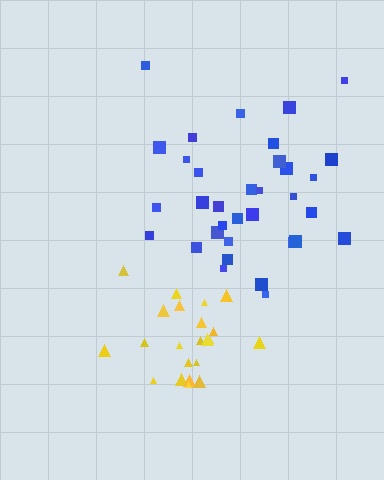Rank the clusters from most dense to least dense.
yellow, blue.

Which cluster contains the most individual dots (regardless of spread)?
Blue (34).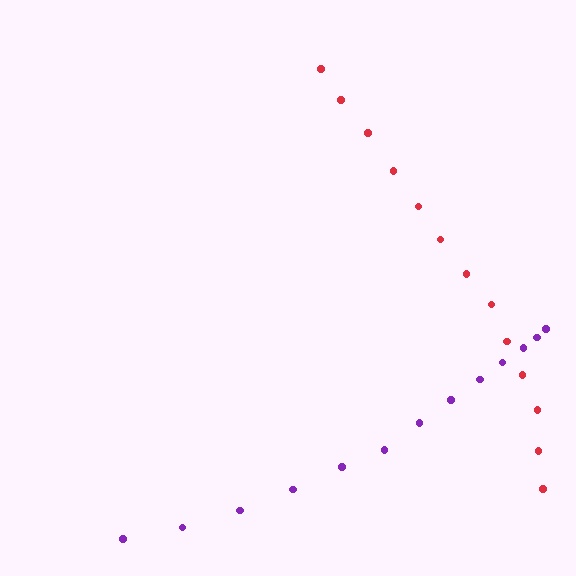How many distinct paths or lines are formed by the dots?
There are 2 distinct paths.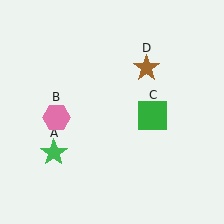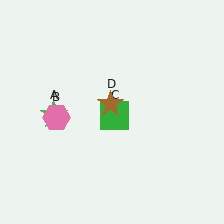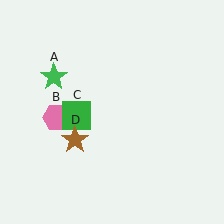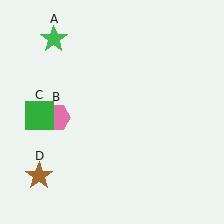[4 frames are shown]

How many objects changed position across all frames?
3 objects changed position: green star (object A), green square (object C), brown star (object D).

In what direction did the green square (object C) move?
The green square (object C) moved left.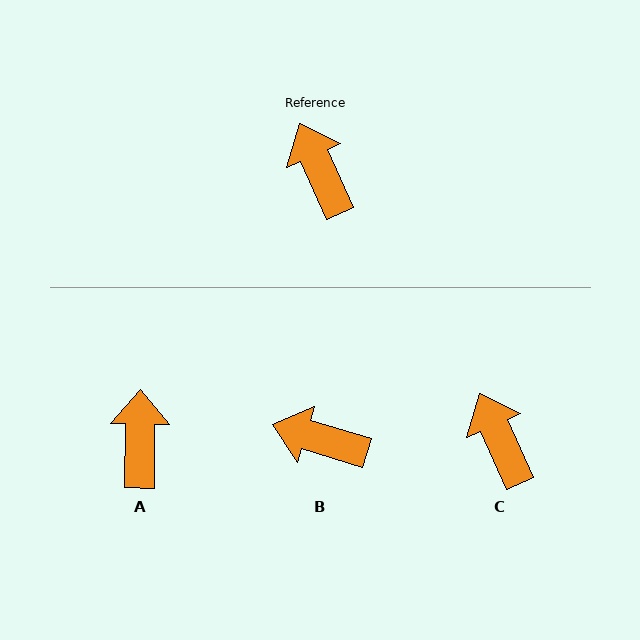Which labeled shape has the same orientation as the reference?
C.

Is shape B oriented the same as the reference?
No, it is off by about 49 degrees.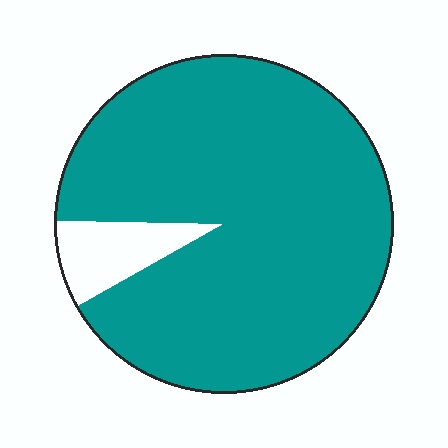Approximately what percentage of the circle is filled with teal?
Approximately 90%.